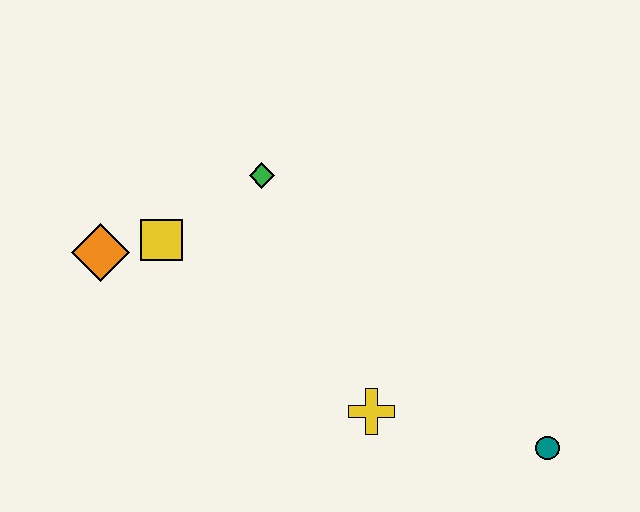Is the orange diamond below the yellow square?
Yes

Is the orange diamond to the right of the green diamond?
No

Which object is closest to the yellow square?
The orange diamond is closest to the yellow square.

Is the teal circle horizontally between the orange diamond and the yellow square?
No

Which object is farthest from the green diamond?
The teal circle is farthest from the green diamond.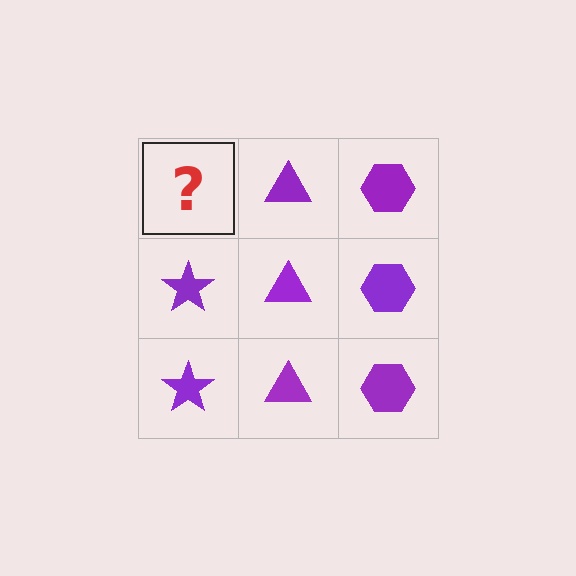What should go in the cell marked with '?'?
The missing cell should contain a purple star.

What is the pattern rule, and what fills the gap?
The rule is that each column has a consistent shape. The gap should be filled with a purple star.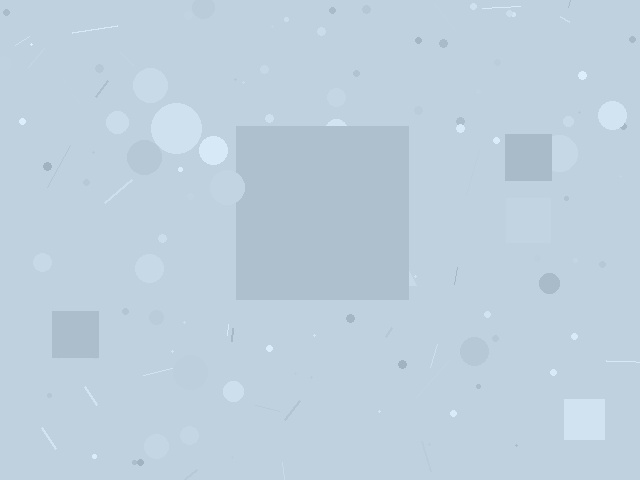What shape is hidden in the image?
A square is hidden in the image.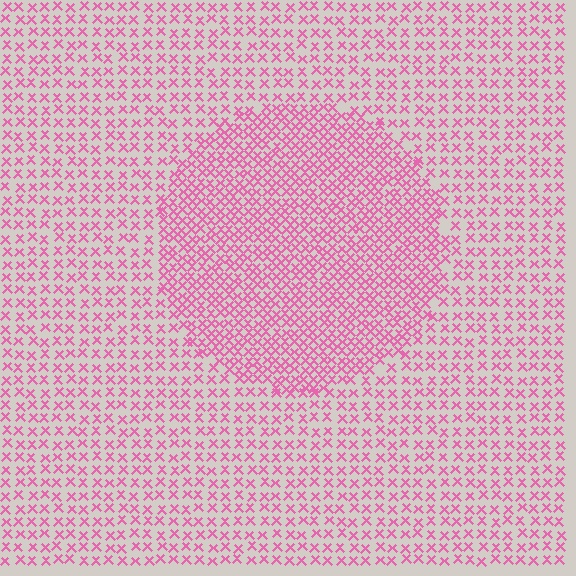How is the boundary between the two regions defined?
The boundary is defined by a change in element density (approximately 1.9x ratio). All elements are the same color, size, and shape.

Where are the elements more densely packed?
The elements are more densely packed inside the circle boundary.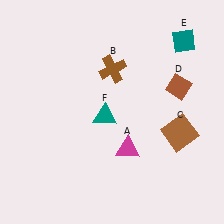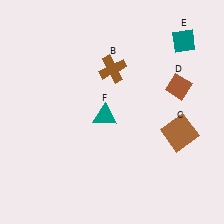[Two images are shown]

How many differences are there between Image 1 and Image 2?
There is 1 difference between the two images.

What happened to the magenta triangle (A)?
The magenta triangle (A) was removed in Image 2. It was in the bottom-right area of Image 1.